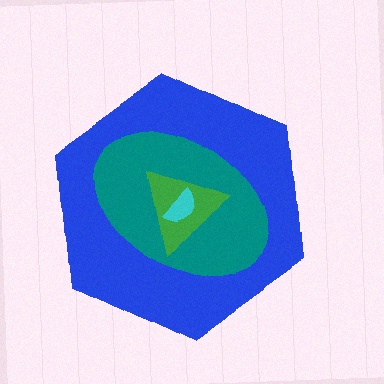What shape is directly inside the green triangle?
The cyan semicircle.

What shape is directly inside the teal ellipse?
The green triangle.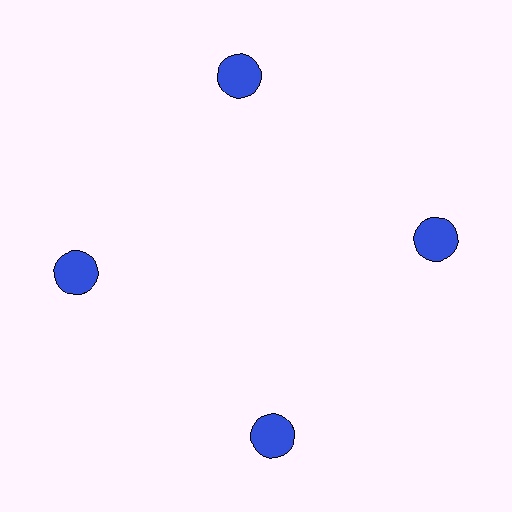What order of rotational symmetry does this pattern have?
This pattern has 4-fold rotational symmetry.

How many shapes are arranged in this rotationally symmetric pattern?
There are 4 shapes, arranged in 4 groups of 1.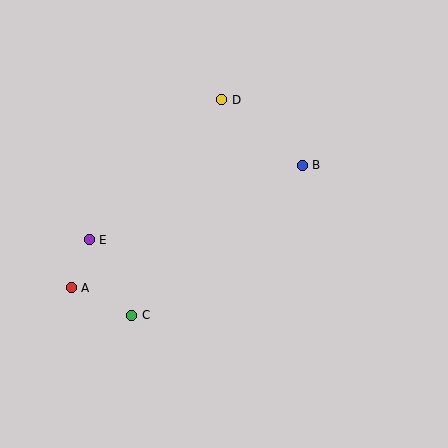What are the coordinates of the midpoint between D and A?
The midpoint between D and A is at (147, 194).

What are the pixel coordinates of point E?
Point E is at (89, 240).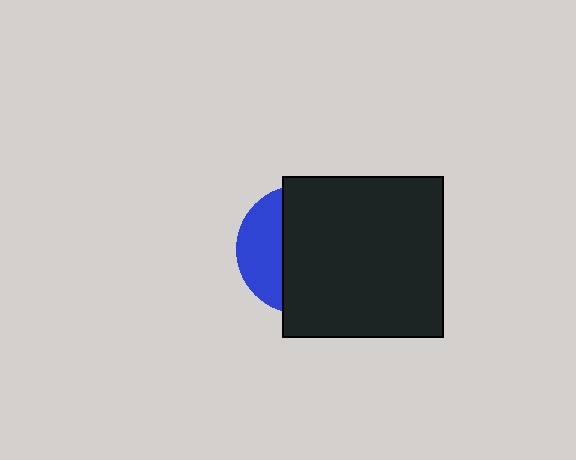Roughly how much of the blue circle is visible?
A small part of it is visible (roughly 32%).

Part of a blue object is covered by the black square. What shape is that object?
It is a circle.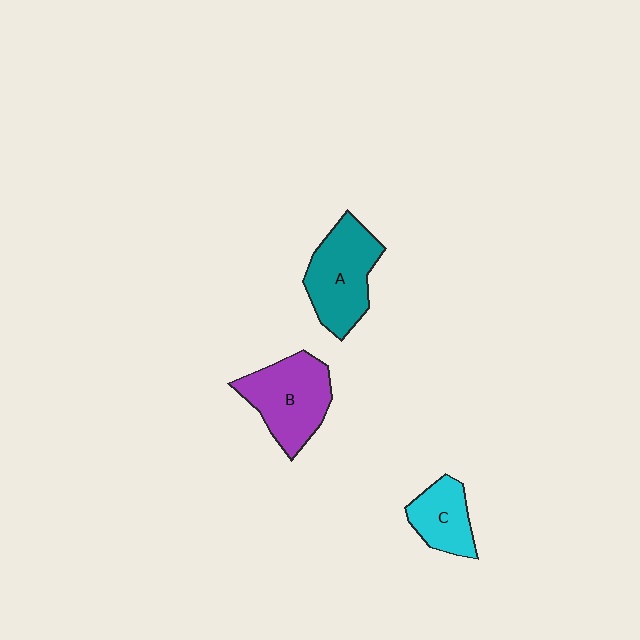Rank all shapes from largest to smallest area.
From largest to smallest: A (teal), B (purple), C (cyan).